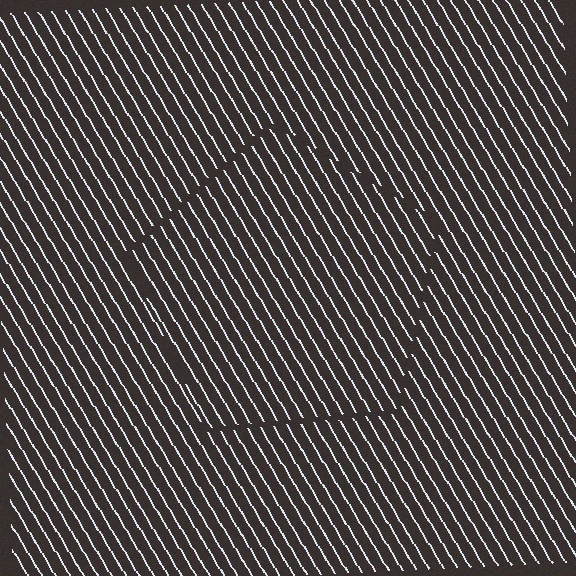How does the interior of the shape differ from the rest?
The interior of the shape contains the same grating, shifted by half a period — the contour is defined by the phase discontinuity where line-ends from the inner and outer gratings abut.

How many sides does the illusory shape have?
5 sides — the line-ends trace a pentagon.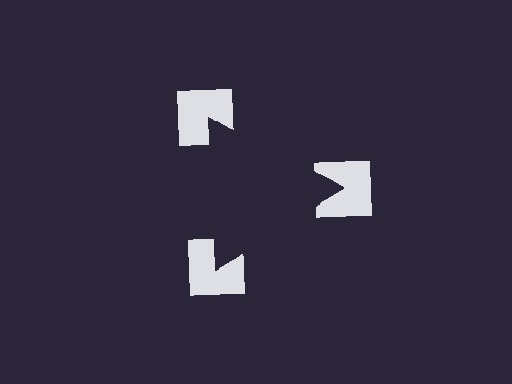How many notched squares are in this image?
There are 3 — one at each vertex of the illusory triangle.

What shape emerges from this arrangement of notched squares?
An illusory triangle — its edges are inferred from the aligned wedge cuts in the notched squares, not physically drawn.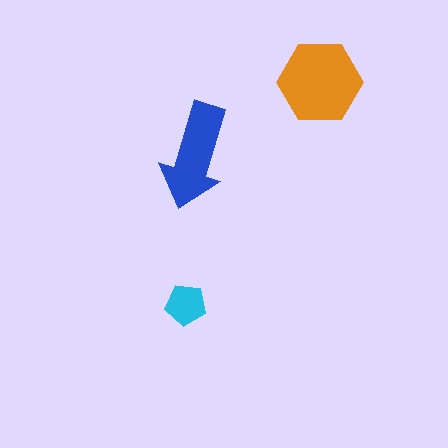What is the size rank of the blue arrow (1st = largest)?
2nd.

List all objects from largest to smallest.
The orange hexagon, the blue arrow, the cyan pentagon.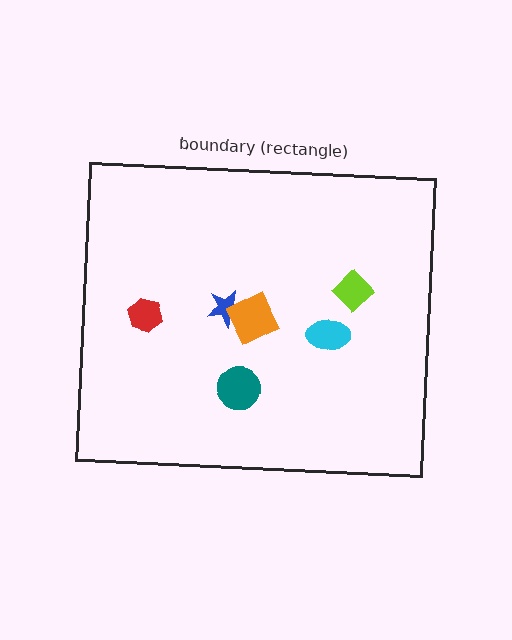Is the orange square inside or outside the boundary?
Inside.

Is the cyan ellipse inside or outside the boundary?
Inside.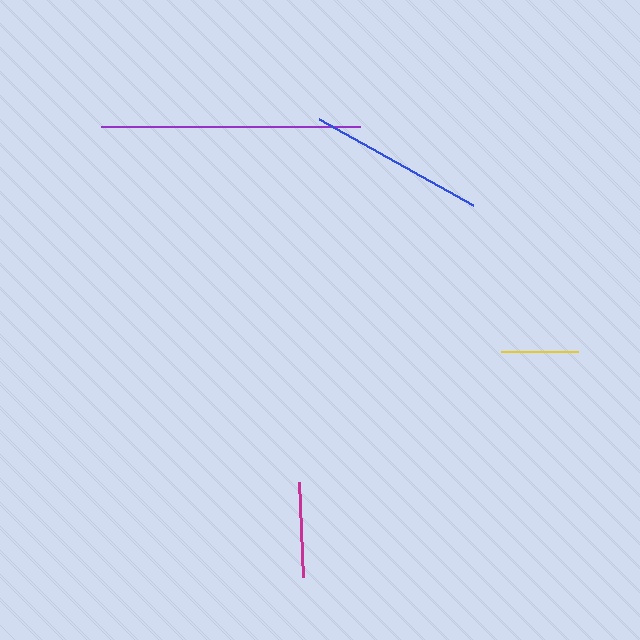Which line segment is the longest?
The purple line is the longest at approximately 259 pixels.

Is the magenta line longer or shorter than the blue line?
The blue line is longer than the magenta line.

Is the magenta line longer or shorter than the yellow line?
The magenta line is longer than the yellow line.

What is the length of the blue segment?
The blue segment is approximately 176 pixels long.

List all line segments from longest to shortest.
From longest to shortest: purple, blue, magenta, yellow.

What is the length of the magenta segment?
The magenta segment is approximately 95 pixels long.